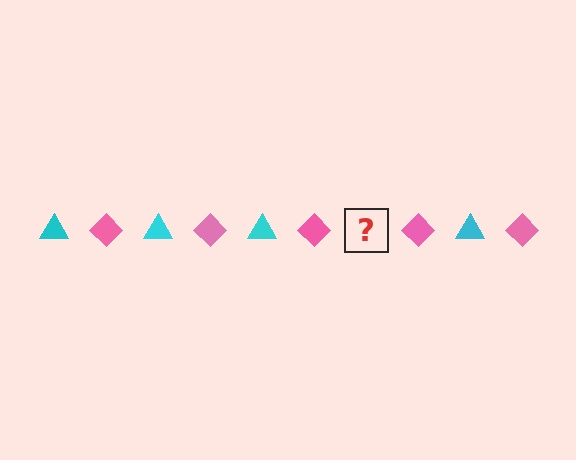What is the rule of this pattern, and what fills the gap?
The rule is that the pattern alternates between cyan triangle and pink diamond. The gap should be filled with a cyan triangle.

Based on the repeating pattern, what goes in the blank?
The blank should be a cyan triangle.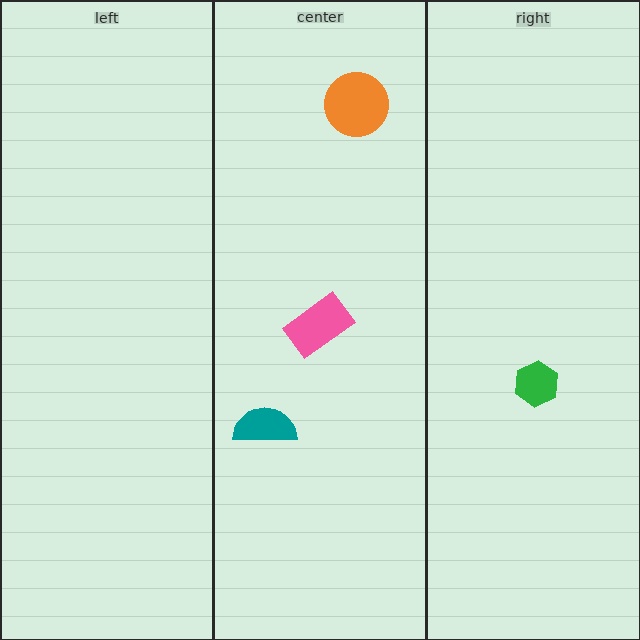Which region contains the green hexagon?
The right region.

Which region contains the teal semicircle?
The center region.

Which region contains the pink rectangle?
The center region.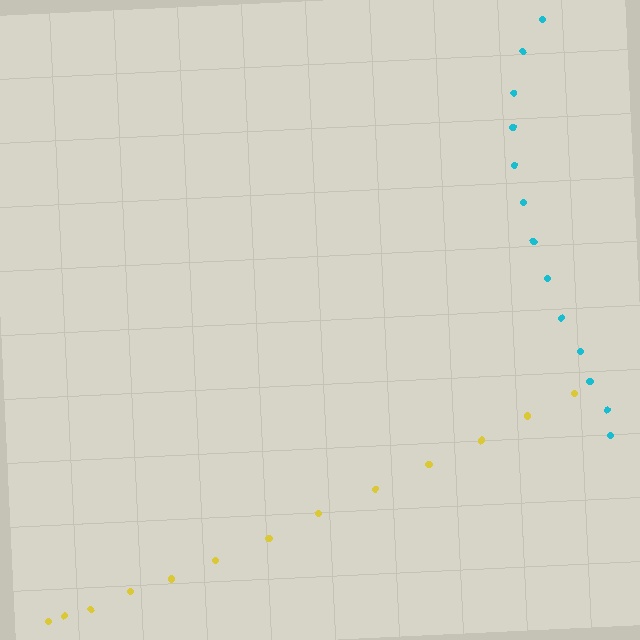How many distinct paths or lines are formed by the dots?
There are 2 distinct paths.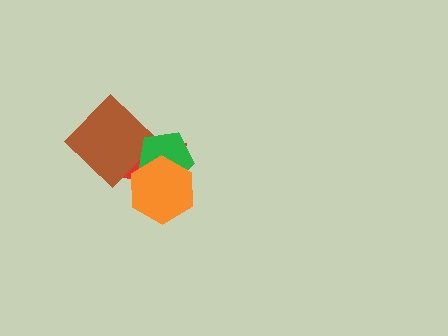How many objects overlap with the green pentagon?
2 objects overlap with the green pentagon.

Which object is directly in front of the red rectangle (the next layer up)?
The brown diamond is directly in front of the red rectangle.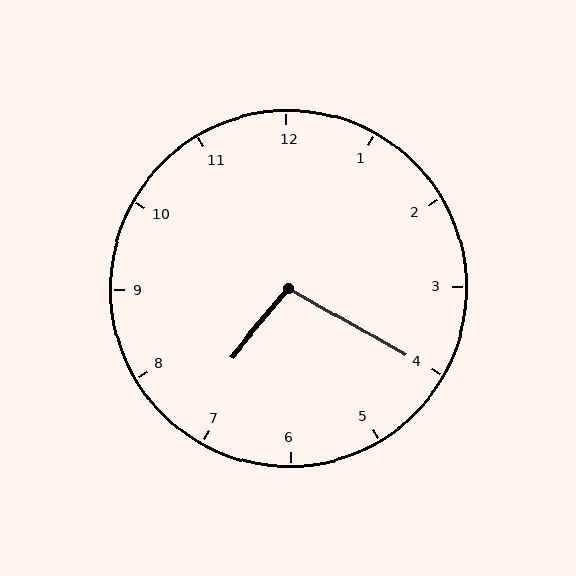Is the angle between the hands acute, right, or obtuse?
It is obtuse.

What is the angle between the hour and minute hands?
Approximately 100 degrees.